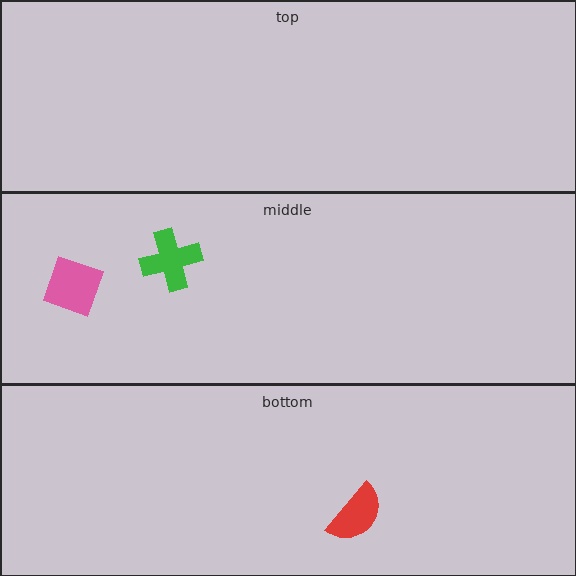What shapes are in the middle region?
The pink diamond, the green cross.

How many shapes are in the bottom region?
1.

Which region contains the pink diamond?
The middle region.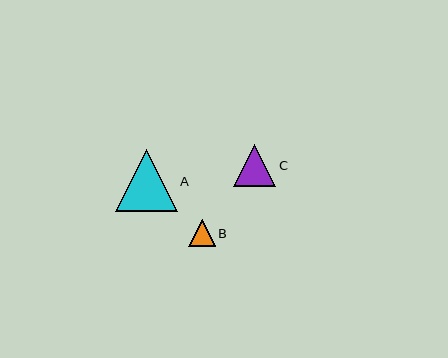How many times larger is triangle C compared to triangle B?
Triangle C is approximately 1.6 times the size of triangle B.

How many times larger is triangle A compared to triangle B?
Triangle A is approximately 2.3 times the size of triangle B.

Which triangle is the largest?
Triangle A is the largest with a size of approximately 62 pixels.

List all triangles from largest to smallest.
From largest to smallest: A, C, B.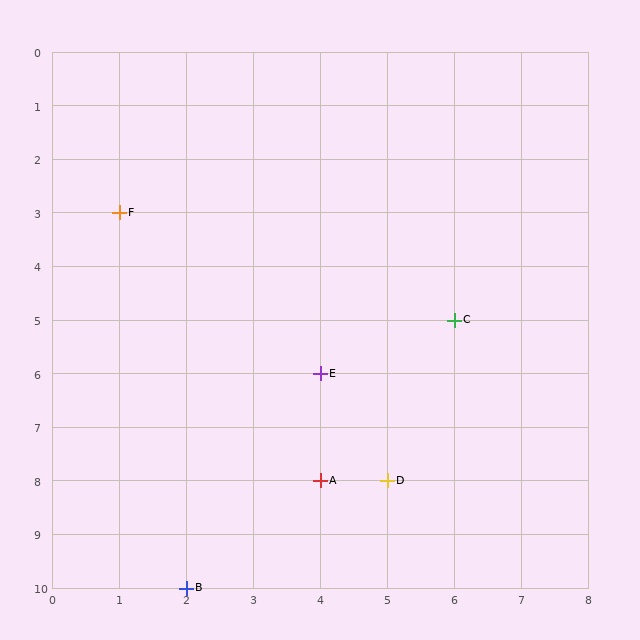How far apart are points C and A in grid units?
Points C and A are 2 columns and 3 rows apart (about 3.6 grid units diagonally).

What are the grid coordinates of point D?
Point D is at grid coordinates (5, 8).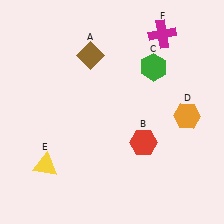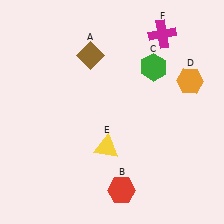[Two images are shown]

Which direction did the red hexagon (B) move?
The red hexagon (B) moved down.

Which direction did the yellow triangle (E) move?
The yellow triangle (E) moved right.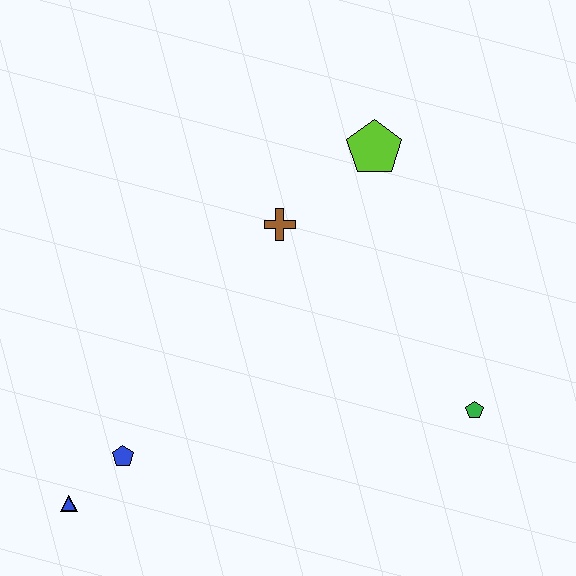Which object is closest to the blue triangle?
The blue pentagon is closest to the blue triangle.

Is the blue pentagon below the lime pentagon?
Yes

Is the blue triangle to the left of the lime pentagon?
Yes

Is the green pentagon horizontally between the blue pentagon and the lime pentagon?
No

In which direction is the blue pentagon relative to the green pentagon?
The blue pentagon is to the left of the green pentagon.